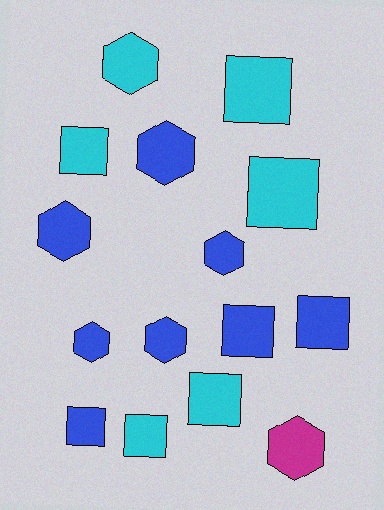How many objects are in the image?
There are 15 objects.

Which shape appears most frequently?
Square, with 8 objects.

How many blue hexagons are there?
There are 5 blue hexagons.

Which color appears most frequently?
Blue, with 8 objects.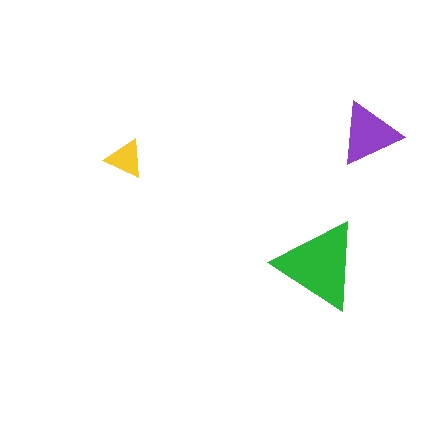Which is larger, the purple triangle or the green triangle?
The green one.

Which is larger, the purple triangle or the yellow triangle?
The purple one.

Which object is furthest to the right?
The purple triangle is rightmost.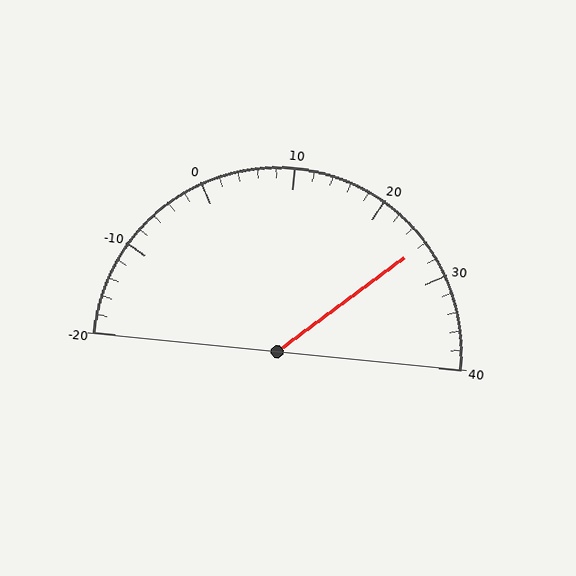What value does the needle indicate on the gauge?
The needle indicates approximately 26.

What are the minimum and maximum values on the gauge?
The gauge ranges from -20 to 40.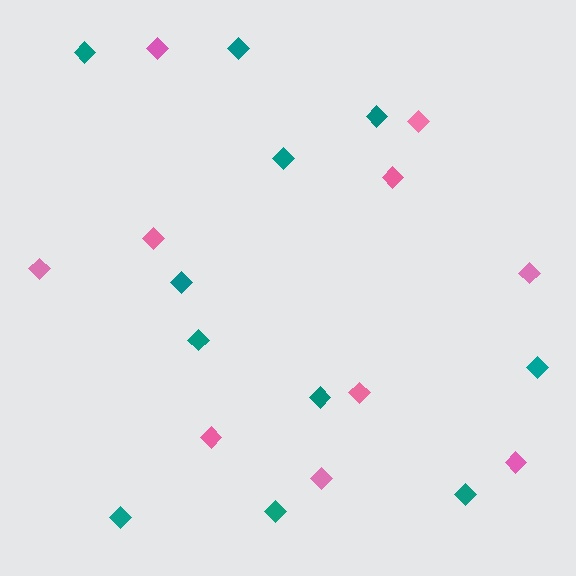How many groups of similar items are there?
There are 2 groups: one group of teal diamonds (11) and one group of pink diamonds (10).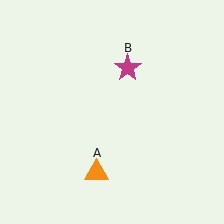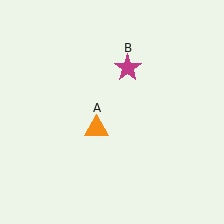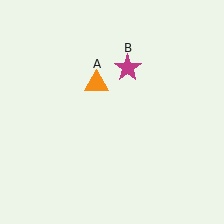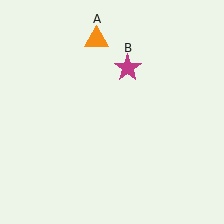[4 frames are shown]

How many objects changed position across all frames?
1 object changed position: orange triangle (object A).